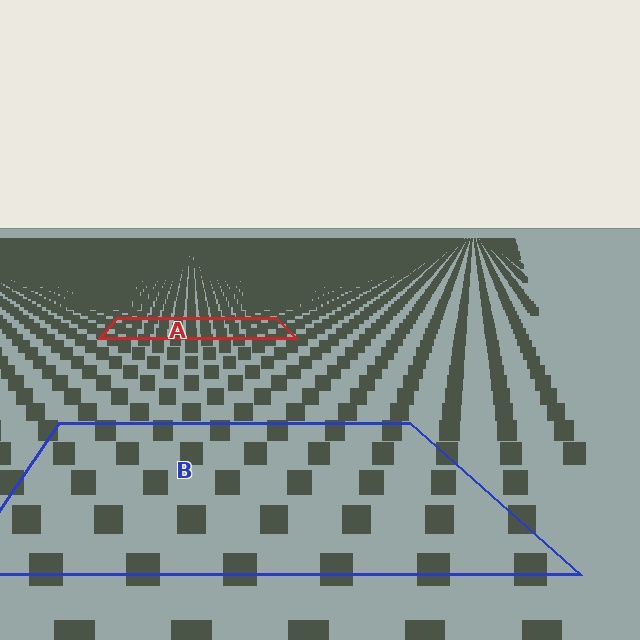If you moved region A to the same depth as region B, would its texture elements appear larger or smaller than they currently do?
They would appear larger. At a closer depth, the same texture elements are projected at a bigger on-screen size.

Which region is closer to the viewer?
Region B is closer. The texture elements there are larger and more spread out.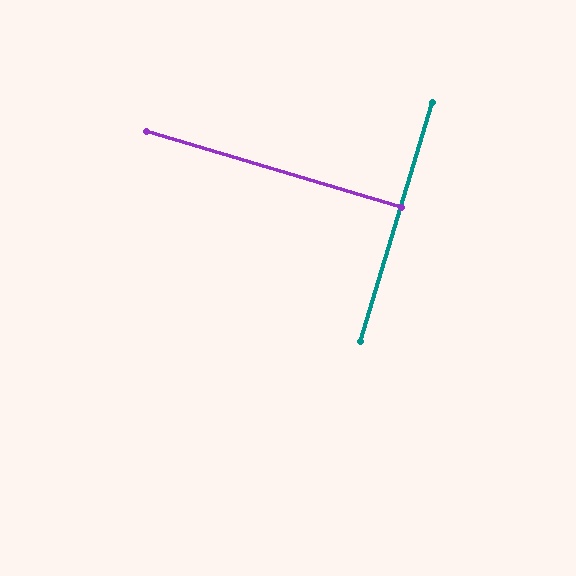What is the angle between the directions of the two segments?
Approximately 90 degrees.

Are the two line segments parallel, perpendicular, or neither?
Perpendicular — they meet at approximately 90°.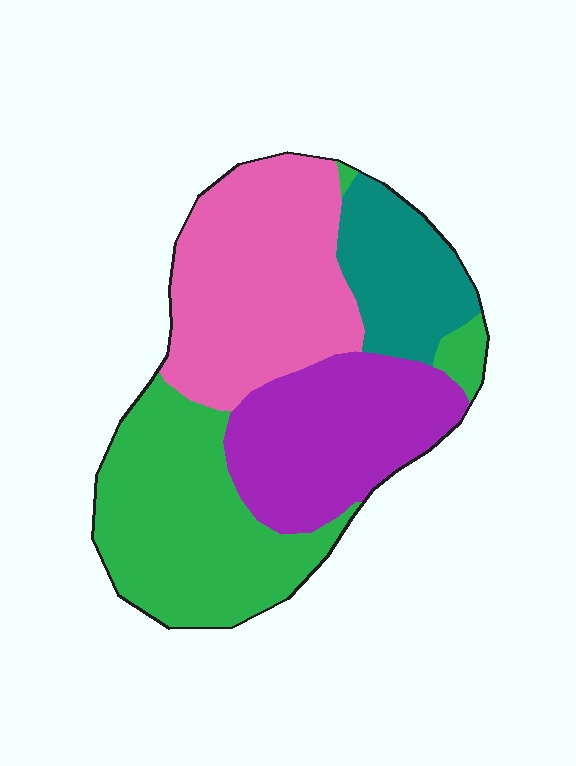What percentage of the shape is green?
Green covers roughly 30% of the shape.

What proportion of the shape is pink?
Pink takes up about one third (1/3) of the shape.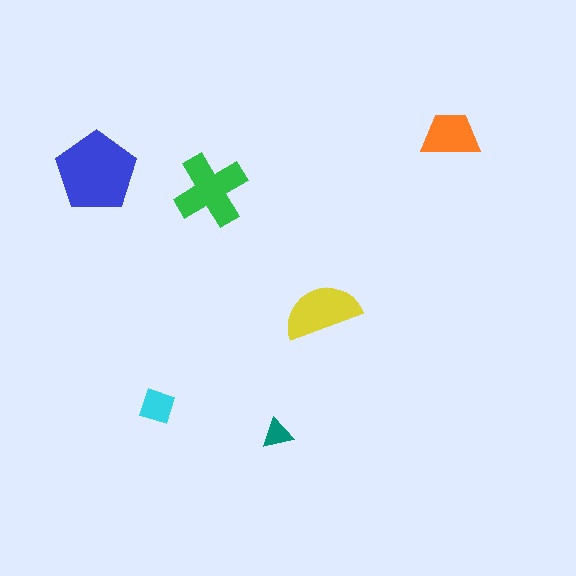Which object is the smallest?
The teal triangle.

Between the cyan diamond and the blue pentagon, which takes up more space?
The blue pentagon.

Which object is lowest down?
The teal triangle is bottommost.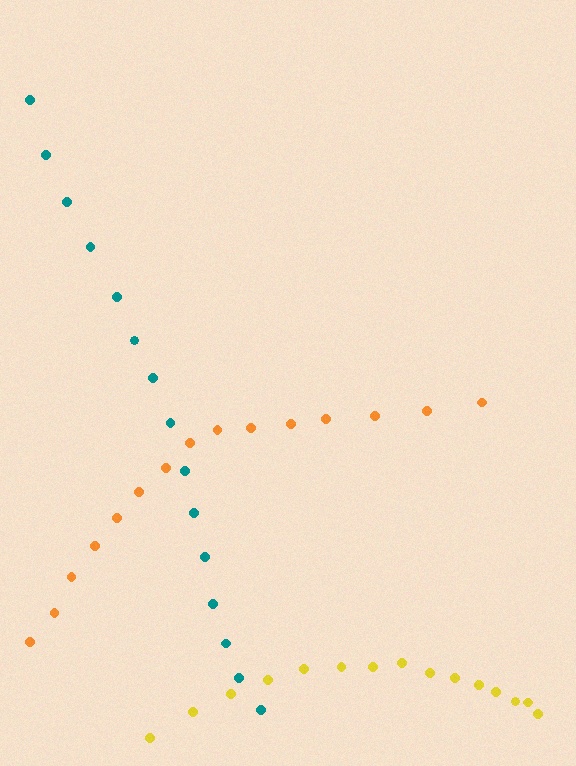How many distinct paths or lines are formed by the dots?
There are 3 distinct paths.